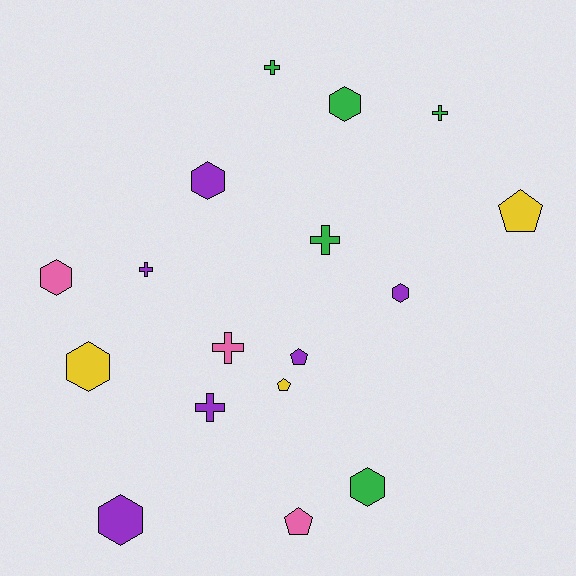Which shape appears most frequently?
Hexagon, with 7 objects.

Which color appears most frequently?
Purple, with 6 objects.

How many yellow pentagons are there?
There are 2 yellow pentagons.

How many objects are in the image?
There are 17 objects.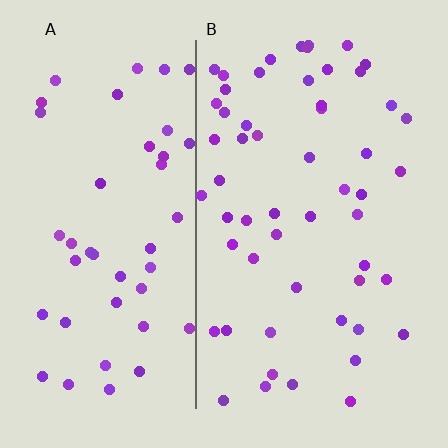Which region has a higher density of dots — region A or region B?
B (the right).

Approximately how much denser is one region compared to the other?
Approximately 1.2× — region B over region A.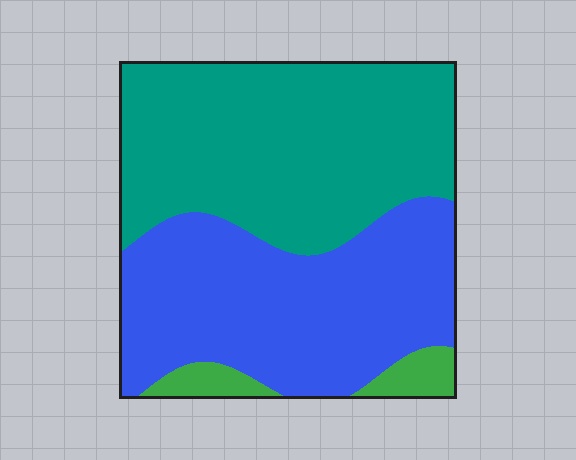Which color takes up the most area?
Teal, at roughly 50%.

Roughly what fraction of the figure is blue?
Blue covers 44% of the figure.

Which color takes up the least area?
Green, at roughly 5%.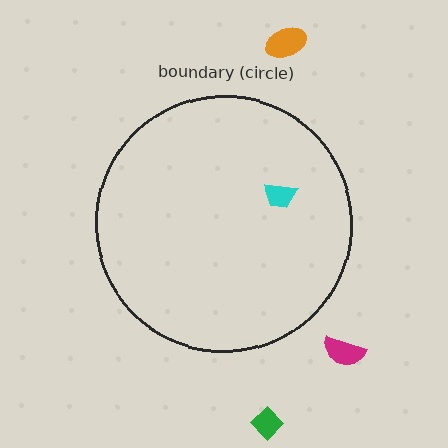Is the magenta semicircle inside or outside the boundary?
Outside.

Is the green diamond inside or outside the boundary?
Outside.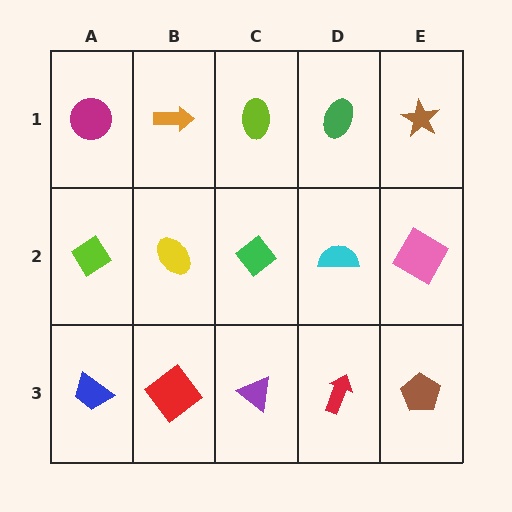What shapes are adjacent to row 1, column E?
A pink diamond (row 2, column E), a green ellipse (row 1, column D).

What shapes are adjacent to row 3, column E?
A pink diamond (row 2, column E), a red arrow (row 3, column D).